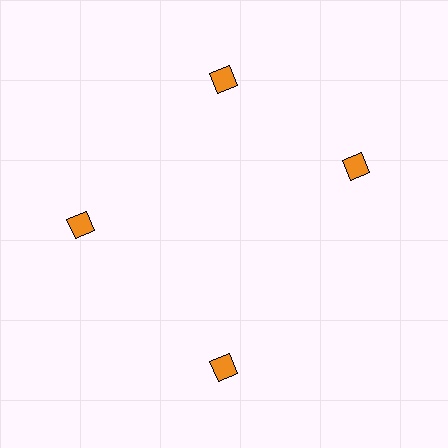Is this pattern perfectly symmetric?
No. The 4 orange squares are arranged in a ring, but one element near the 3 o'clock position is rotated out of alignment along the ring, breaking the 4-fold rotational symmetry.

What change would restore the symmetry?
The symmetry would be restored by rotating it back into even spacing with its neighbors so that all 4 squares sit at equal angles and equal distance from the center.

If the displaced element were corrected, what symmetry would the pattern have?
It would have 4-fold rotational symmetry — the pattern would map onto itself every 90 degrees.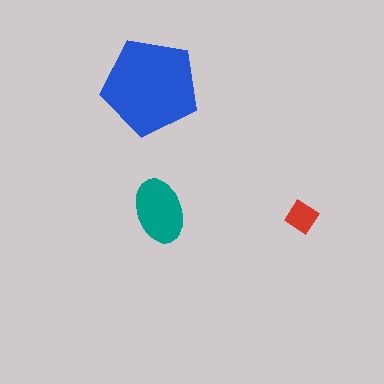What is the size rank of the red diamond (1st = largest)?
3rd.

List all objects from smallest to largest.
The red diamond, the teal ellipse, the blue pentagon.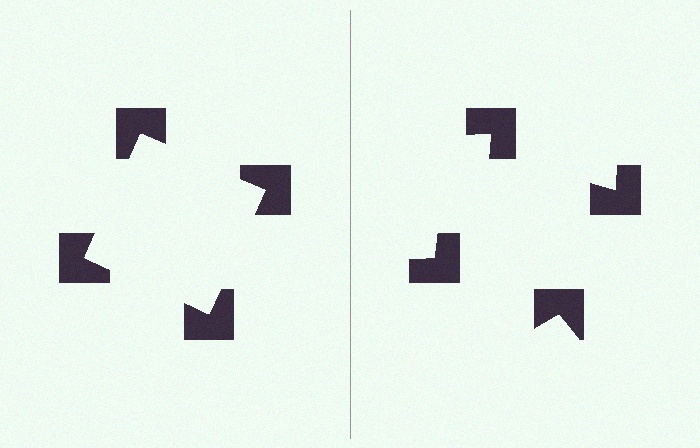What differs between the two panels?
The notched squares are positioned identically on both sides; only the wedge orientations differ. On the left they align to a square; on the right they are misaligned.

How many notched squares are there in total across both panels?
8 — 4 on each side.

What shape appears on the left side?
An illusory square.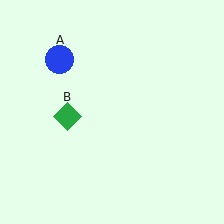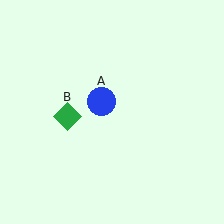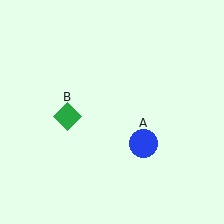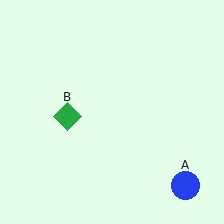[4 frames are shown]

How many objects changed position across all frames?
1 object changed position: blue circle (object A).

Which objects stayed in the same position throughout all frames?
Green diamond (object B) remained stationary.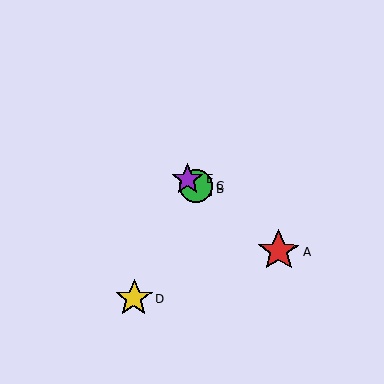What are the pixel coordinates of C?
Object C is at (196, 186).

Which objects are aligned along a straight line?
Objects A, B, C, E are aligned along a straight line.